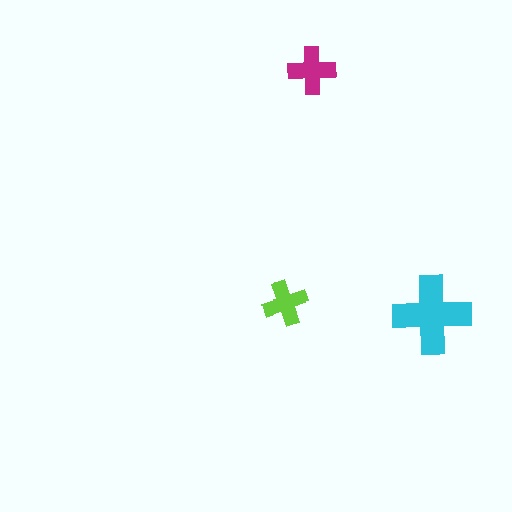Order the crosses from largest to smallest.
the cyan one, the magenta one, the lime one.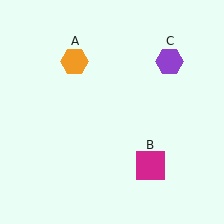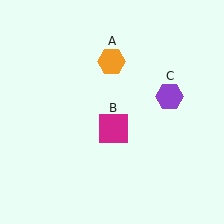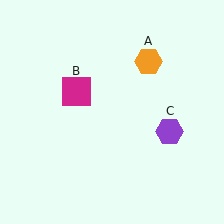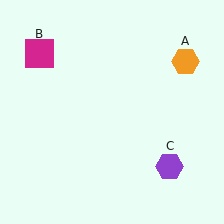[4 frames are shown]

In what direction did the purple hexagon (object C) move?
The purple hexagon (object C) moved down.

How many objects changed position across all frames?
3 objects changed position: orange hexagon (object A), magenta square (object B), purple hexagon (object C).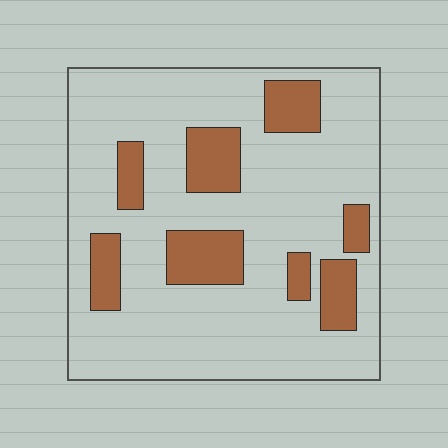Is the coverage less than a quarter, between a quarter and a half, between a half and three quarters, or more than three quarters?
Less than a quarter.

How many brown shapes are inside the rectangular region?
8.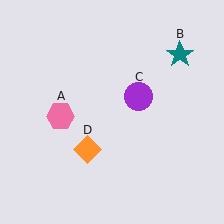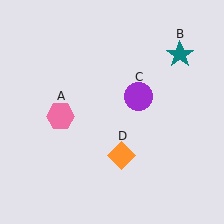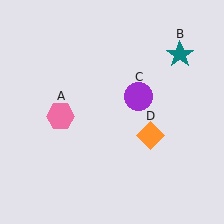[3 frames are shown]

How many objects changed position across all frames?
1 object changed position: orange diamond (object D).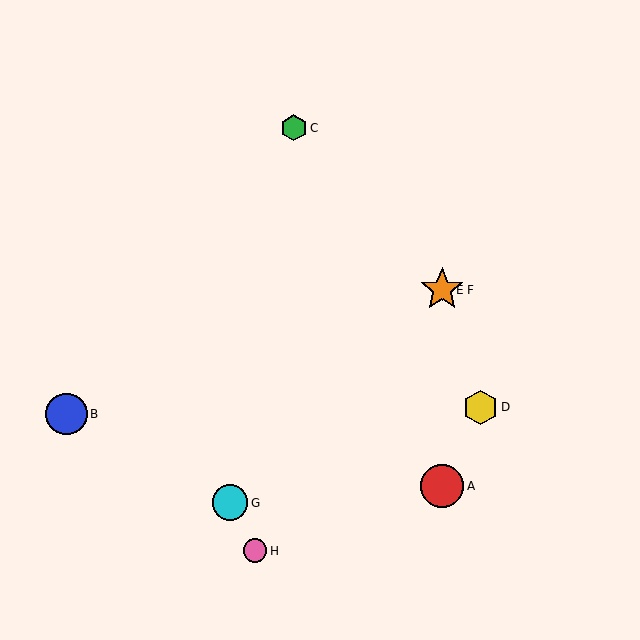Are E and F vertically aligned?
Yes, both are at x≈442.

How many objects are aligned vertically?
3 objects (A, E, F) are aligned vertically.